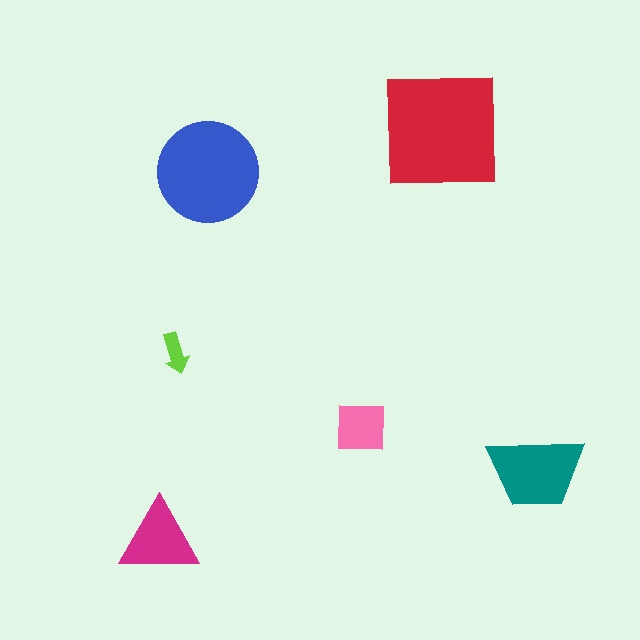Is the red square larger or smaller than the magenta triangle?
Larger.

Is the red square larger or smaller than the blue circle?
Larger.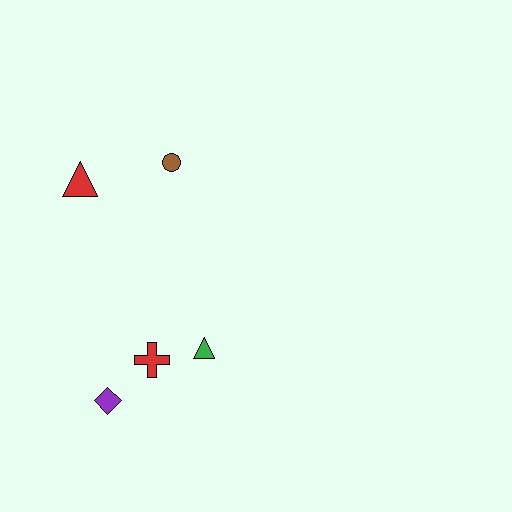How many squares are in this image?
There are no squares.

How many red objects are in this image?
There are 2 red objects.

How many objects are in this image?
There are 5 objects.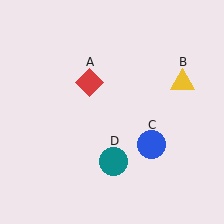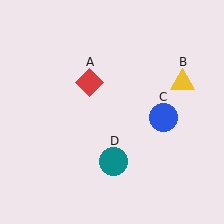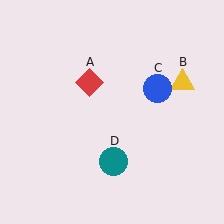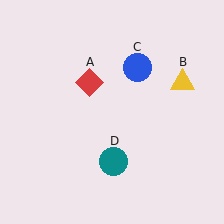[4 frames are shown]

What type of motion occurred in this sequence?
The blue circle (object C) rotated counterclockwise around the center of the scene.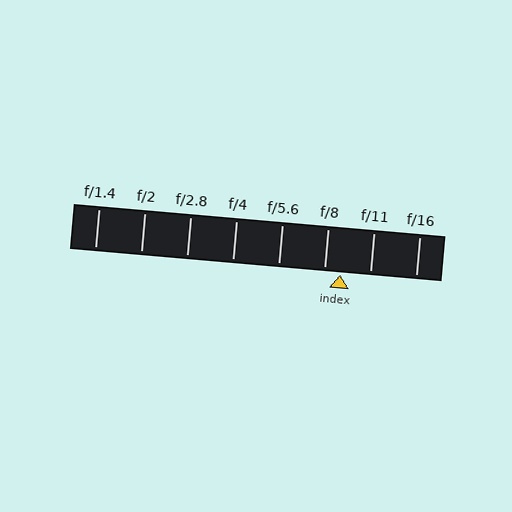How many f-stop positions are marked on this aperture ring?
There are 8 f-stop positions marked.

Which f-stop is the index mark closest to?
The index mark is closest to f/8.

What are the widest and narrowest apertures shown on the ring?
The widest aperture shown is f/1.4 and the narrowest is f/16.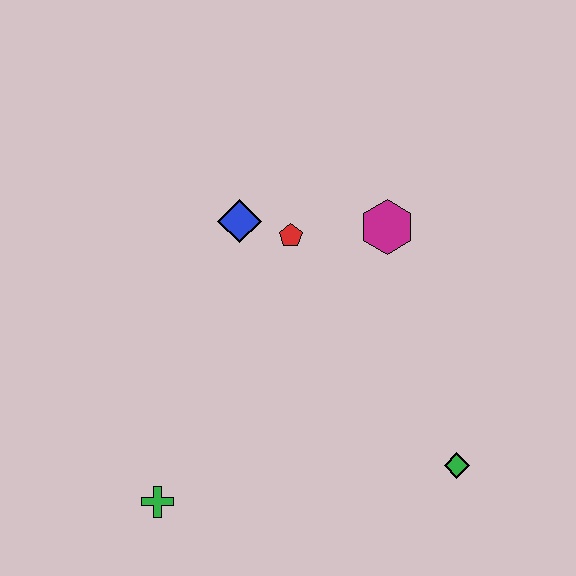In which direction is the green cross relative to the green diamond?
The green cross is to the left of the green diamond.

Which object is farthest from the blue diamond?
The green diamond is farthest from the blue diamond.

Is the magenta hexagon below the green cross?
No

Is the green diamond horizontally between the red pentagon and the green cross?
No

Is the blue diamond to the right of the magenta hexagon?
No